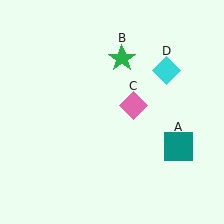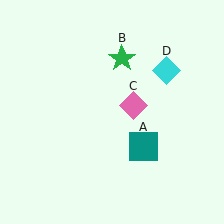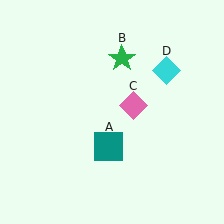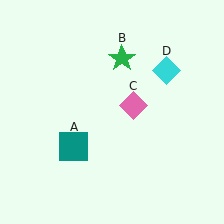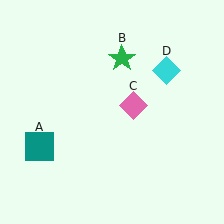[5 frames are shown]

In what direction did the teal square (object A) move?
The teal square (object A) moved left.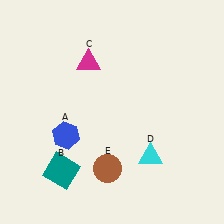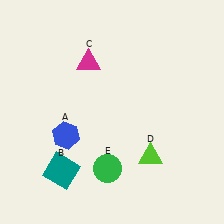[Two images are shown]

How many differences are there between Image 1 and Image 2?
There are 2 differences between the two images.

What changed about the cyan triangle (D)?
In Image 1, D is cyan. In Image 2, it changed to lime.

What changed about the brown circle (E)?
In Image 1, E is brown. In Image 2, it changed to green.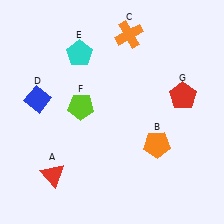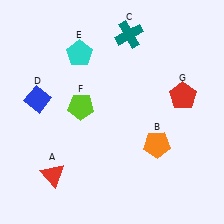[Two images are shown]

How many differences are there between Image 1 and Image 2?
There is 1 difference between the two images.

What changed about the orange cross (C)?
In Image 1, C is orange. In Image 2, it changed to teal.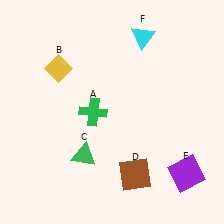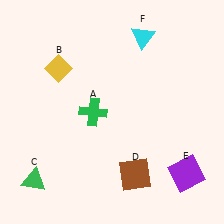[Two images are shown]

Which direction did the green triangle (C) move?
The green triangle (C) moved left.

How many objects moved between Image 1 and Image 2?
1 object moved between the two images.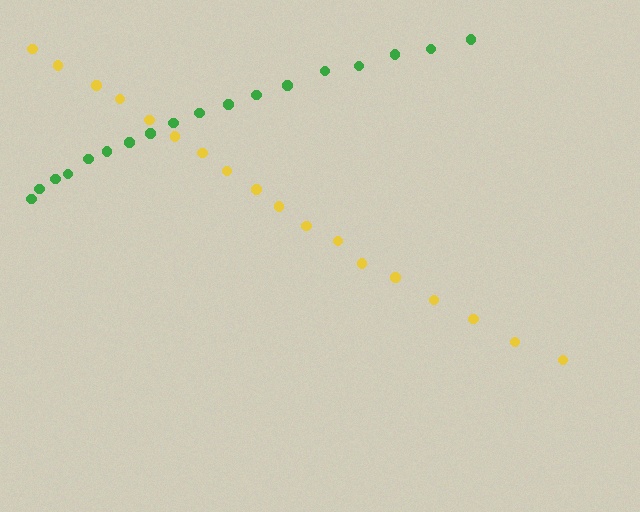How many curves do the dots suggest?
There are 2 distinct paths.